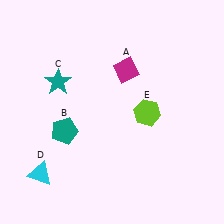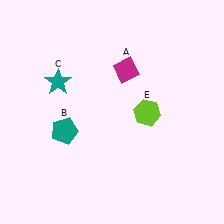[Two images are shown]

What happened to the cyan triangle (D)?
The cyan triangle (D) was removed in Image 2. It was in the bottom-left area of Image 1.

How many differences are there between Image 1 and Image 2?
There is 1 difference between the two images.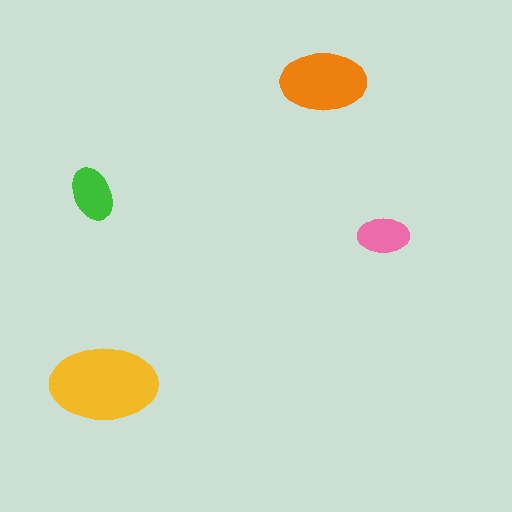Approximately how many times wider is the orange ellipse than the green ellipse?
About 1.5 times wider.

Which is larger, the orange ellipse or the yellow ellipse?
The yellow one.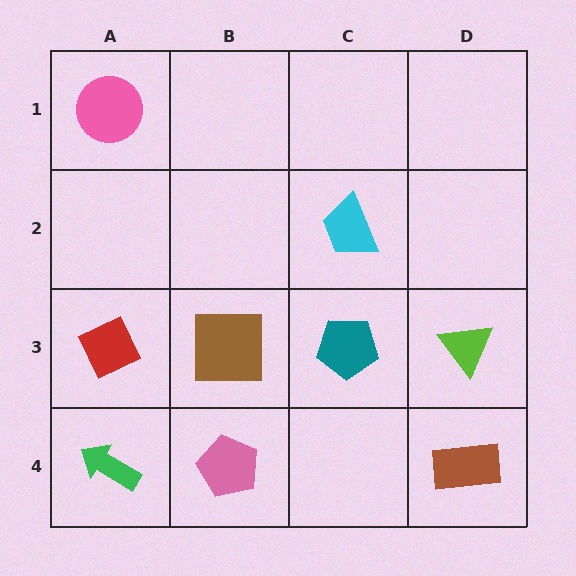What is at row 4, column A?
A green arrow.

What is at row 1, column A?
A pink circle.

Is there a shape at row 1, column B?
No, that cell is empty.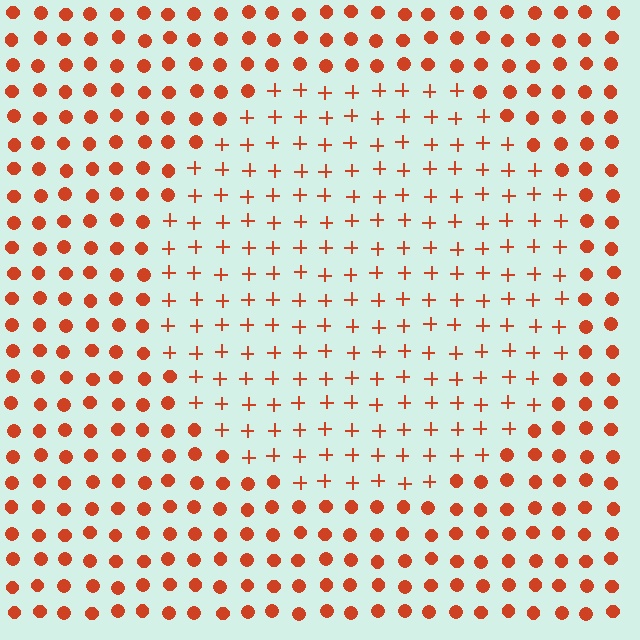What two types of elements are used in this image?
The image uses plus signs inside the circle region and circles outside it.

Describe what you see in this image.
The image is filled with small red elements arranged in a uniform grid. A circle-shaped region contains plus signs, while the surrounding area contains circles. The boundary is defined purely by the change in element shape.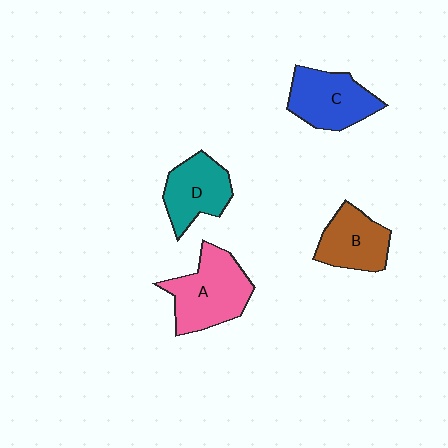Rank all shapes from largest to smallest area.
From largest to smallest: A (pink), C (blue), D (teal), B (brown).